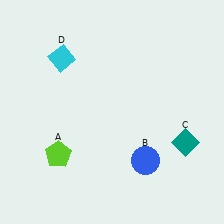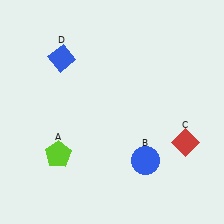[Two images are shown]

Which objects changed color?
C changed from teal to red. D changed from cyan to blue.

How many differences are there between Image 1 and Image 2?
There are 2 differences between the two images.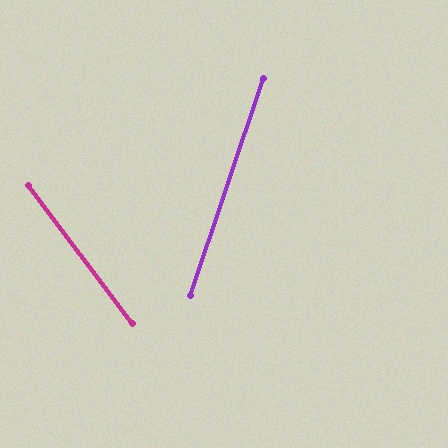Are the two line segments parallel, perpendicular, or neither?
Neither parallel nor perpendicular — they differ by about 56°.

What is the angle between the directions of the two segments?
Approximately 56 degrees.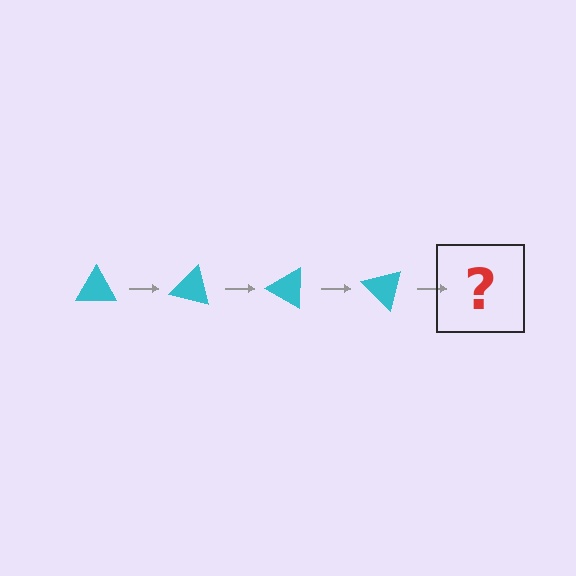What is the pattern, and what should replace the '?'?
The pattern is that the triangle rotates 15 degrees each step. The '?' should be a cyan triangle rotated 60 degrees.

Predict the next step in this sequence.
The next step is a cyan triangle rotated 60 degrees.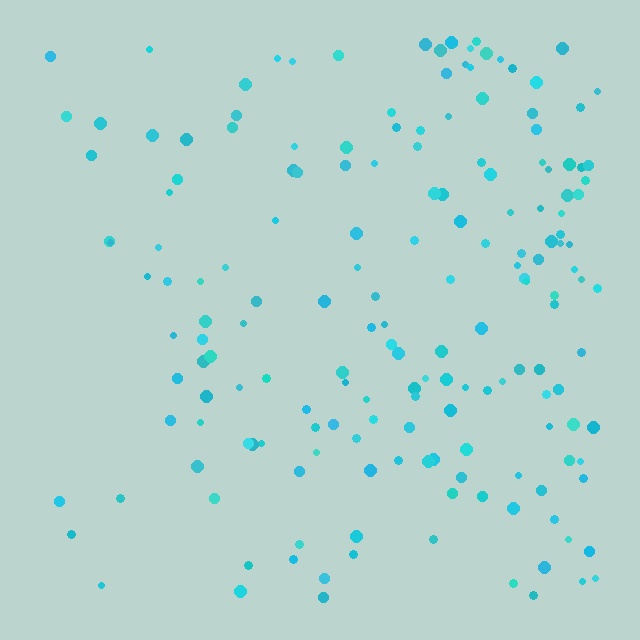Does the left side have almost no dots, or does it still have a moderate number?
Still a moderate number, just noticeably fewer than the right.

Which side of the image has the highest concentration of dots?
The right.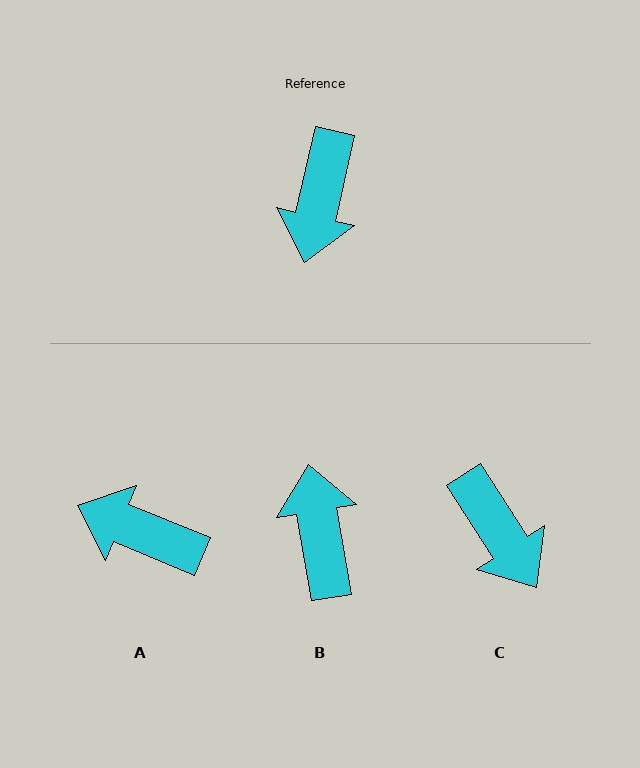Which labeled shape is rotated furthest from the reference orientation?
B, about 158 degrees away.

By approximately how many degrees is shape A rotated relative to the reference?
Approximately 100 degrees clockwise.